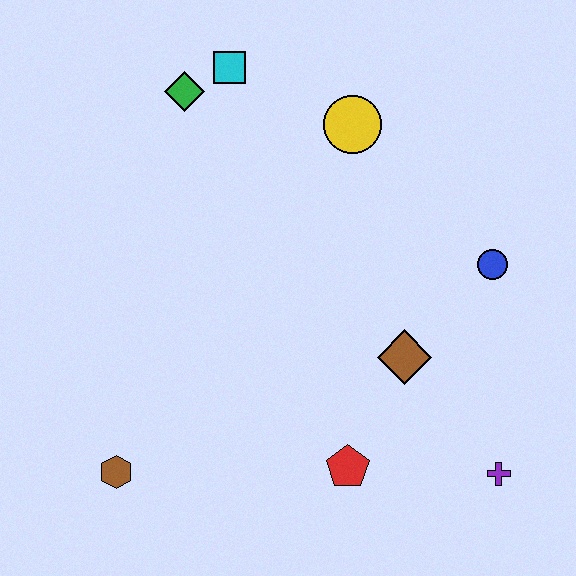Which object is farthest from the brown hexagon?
The blue circle is farthest from the brown hexagon.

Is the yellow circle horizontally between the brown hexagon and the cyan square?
No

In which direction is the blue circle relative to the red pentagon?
The blue circle is above the red pentagon.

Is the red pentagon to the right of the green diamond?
Yes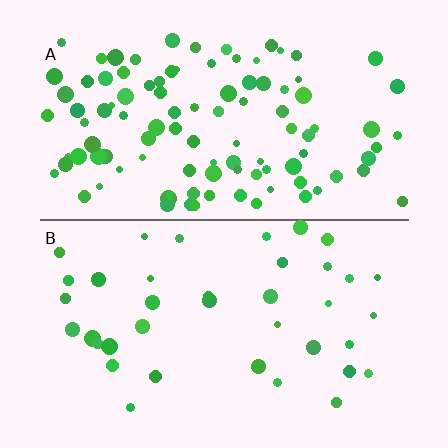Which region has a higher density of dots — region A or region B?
A (the top).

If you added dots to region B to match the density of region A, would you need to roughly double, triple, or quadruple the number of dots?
Approximately triple.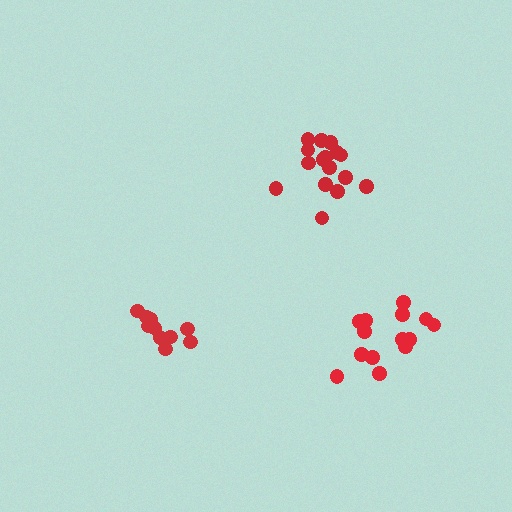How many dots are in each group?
Group 1: 16 dots, Group 2: 11 dots, Group 3: 14 dots (41 total).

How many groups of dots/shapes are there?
There are 3 groups.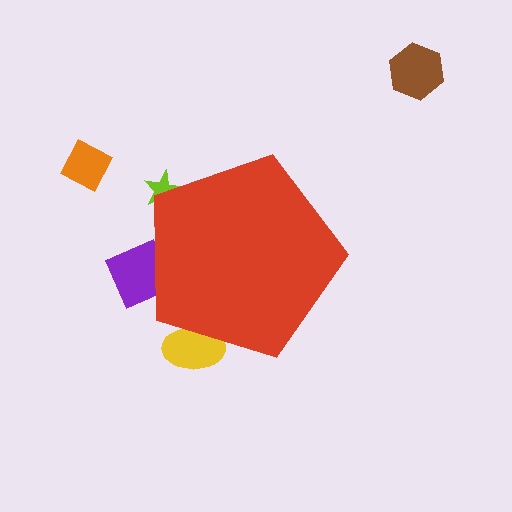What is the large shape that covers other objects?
A red pentagon.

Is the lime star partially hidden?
Yes, the lime star is partially hidden behind the red pentagon.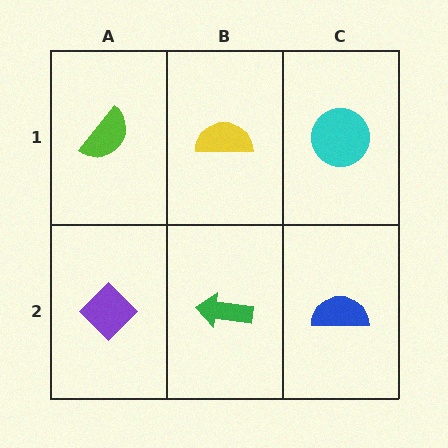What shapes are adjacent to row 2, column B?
A yellow semicircle (row 1, column B), a purple diamond (row 2, column A), a blue semicircle (row 2, column C).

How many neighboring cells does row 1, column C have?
2.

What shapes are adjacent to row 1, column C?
A blue semicircle (row 2, column C), a yellow semicircle (row 1, column B).